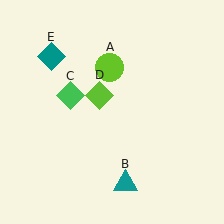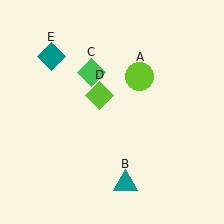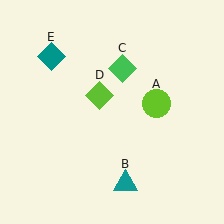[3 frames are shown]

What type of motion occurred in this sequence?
The lime circle (object A), green diamond (object C) rotated clockwise around the center of the scene.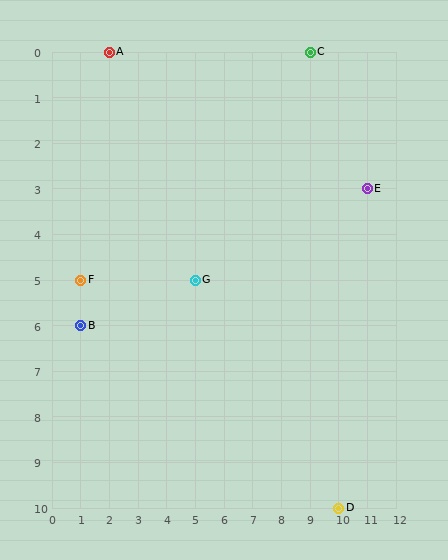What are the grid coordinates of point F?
Point F is at grid coordinates (1, 5).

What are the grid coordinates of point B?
Point B is at grid coordinates (1, 6).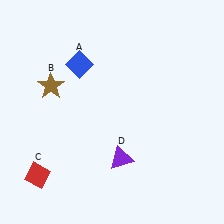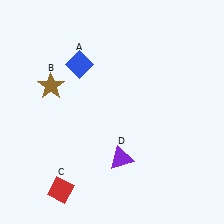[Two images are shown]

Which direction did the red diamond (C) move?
The red diamond (C) moved right.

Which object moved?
The red diamond (C) moved right.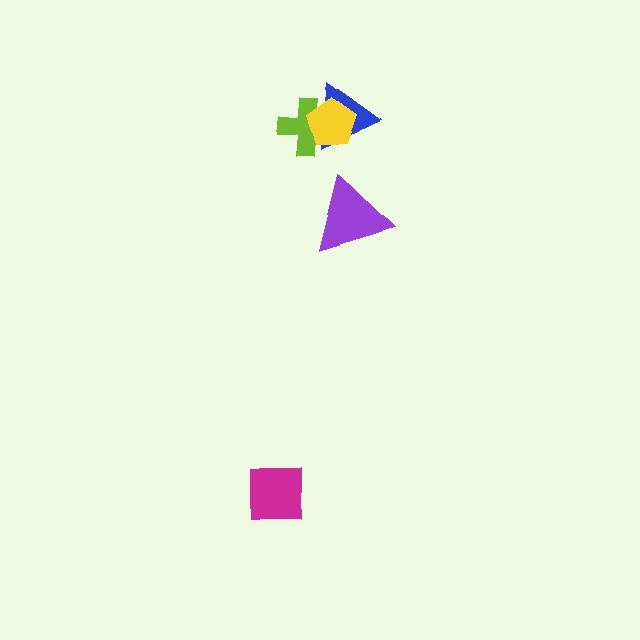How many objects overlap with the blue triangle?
2 objects overlap with the blue triangle.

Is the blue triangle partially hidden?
Yes, it is partially covered by another shape.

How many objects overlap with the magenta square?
0 objects overlap with the magenta square.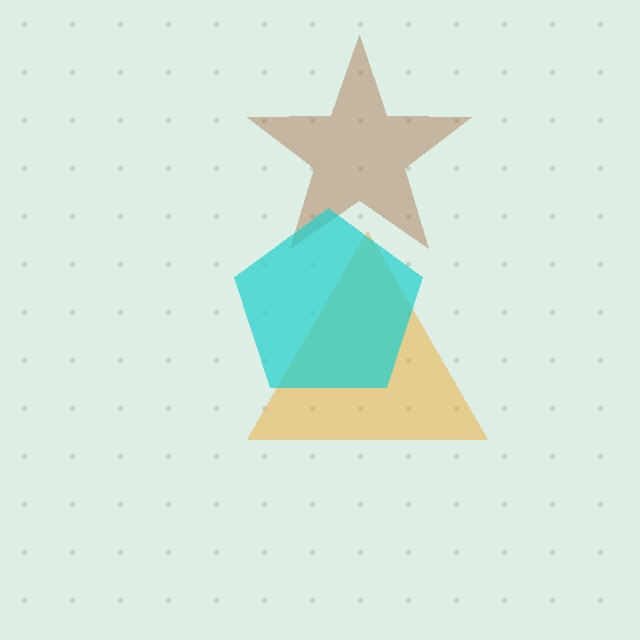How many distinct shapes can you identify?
There are 3 distinct shapes: an orange triangle, a brown star, a cyan pentagon.